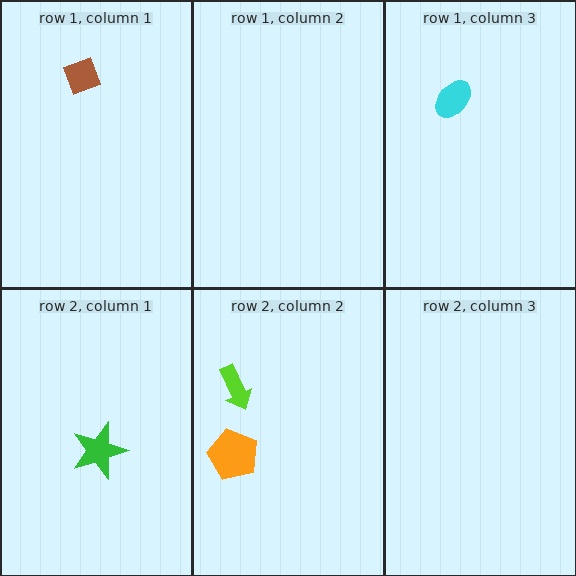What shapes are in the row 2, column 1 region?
The green star.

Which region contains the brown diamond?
The row 1, column 1 region.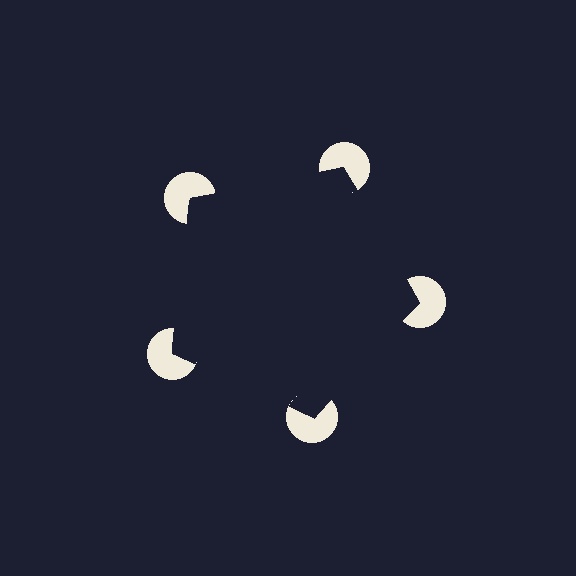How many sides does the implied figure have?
5 sides.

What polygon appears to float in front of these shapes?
An illusory pentagon — its edges are inferred from the aligned wedge cuts in the pac-man discs, not physically drawn.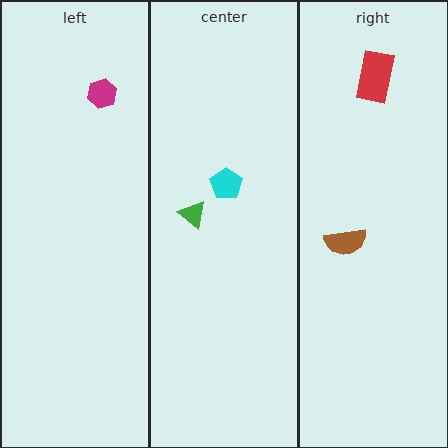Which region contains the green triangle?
The center region.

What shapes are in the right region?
The red rectangle, the brown semicircle.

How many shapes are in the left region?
1.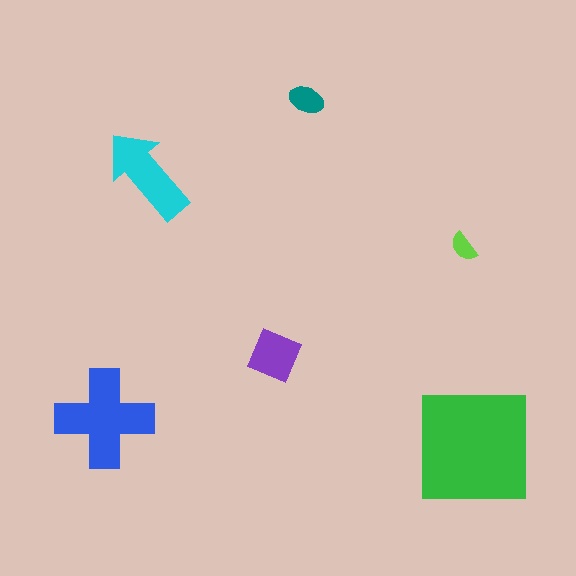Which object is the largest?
The green square.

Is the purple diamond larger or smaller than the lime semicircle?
Larger.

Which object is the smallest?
The lime semicircle.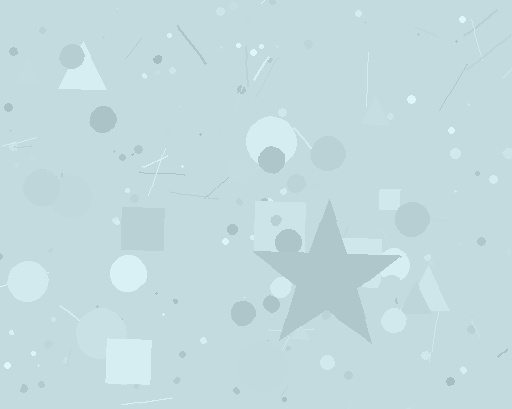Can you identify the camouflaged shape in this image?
The camouflaged shape is a star.